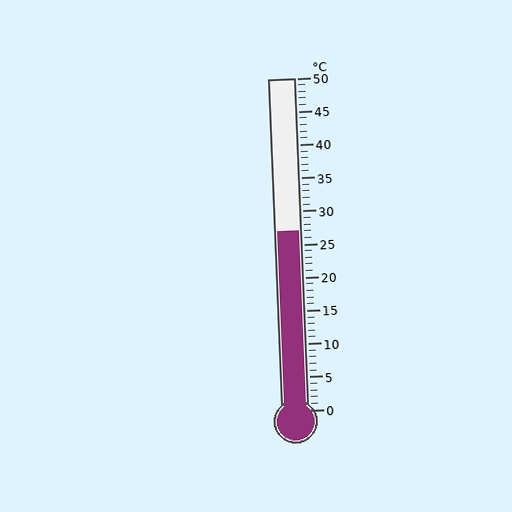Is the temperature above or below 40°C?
The temperature is below 40°C.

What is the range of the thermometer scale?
The thermometer scale ranges from 0°C to 50°C.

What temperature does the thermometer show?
The thermometer shows approximately 27°C.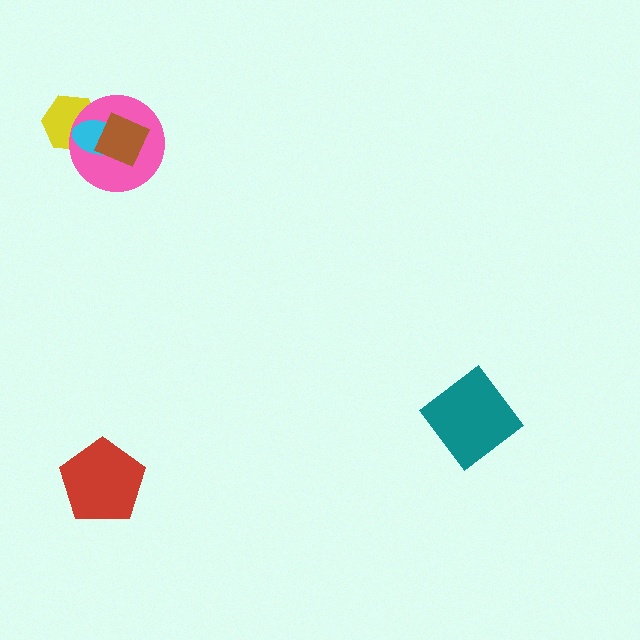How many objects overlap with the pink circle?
3 objects overlap with the pink circle.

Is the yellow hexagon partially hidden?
Yes, it is partially covered by another shape.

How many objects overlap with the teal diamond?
0 objects overlap with the teal diamond.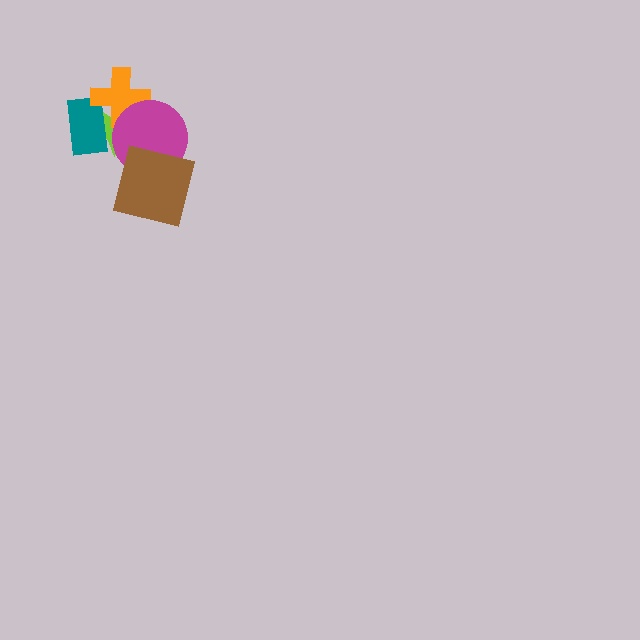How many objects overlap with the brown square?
1 object overlaps with the brown square.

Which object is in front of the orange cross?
The magenta circle is in front of the orange cross.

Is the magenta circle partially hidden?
Yes, it is partially covered by another shape.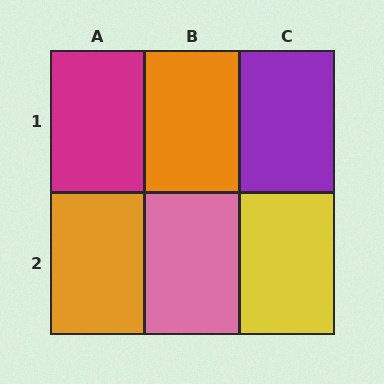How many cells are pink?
1 cell is pink.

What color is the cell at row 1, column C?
Purple.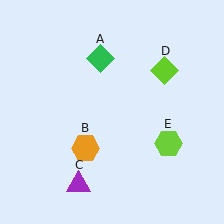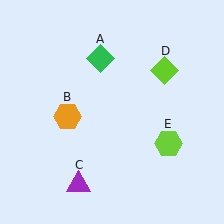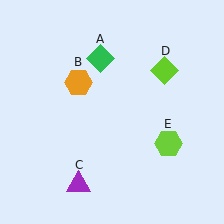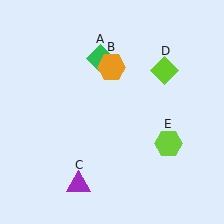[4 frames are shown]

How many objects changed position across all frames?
1 object changed position: orange hexagon (object B).